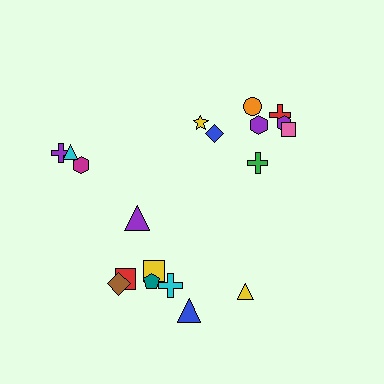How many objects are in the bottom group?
There are 8 objects.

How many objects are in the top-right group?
There are 8 objects.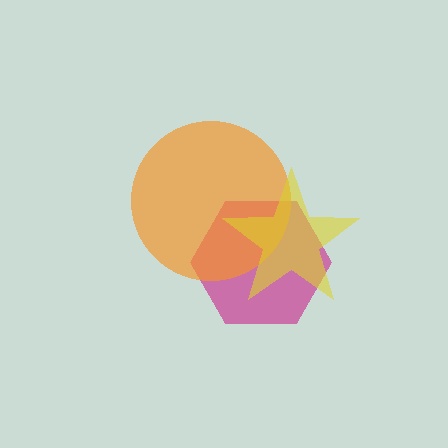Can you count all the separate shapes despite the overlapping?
Yes, there are 3 separate shapes.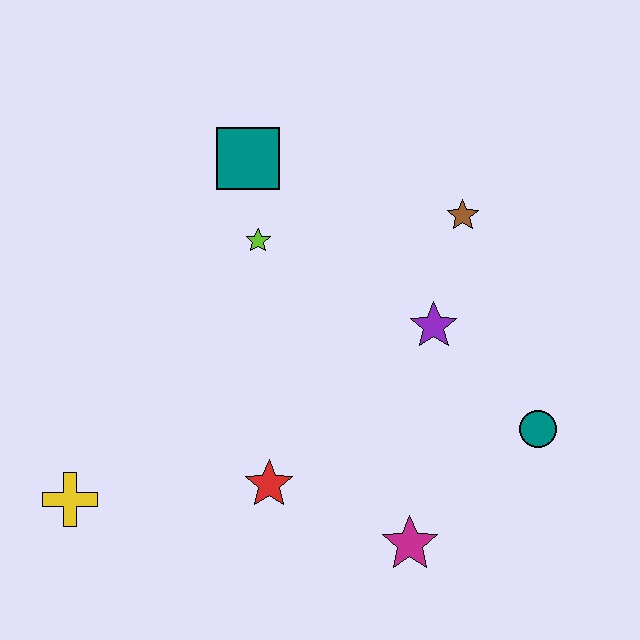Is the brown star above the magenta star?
Yes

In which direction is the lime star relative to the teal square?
The lime star is below the teal square.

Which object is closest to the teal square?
The lime star is closest to the teal square.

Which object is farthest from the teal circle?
The yellow cross is farthest from the teal circle.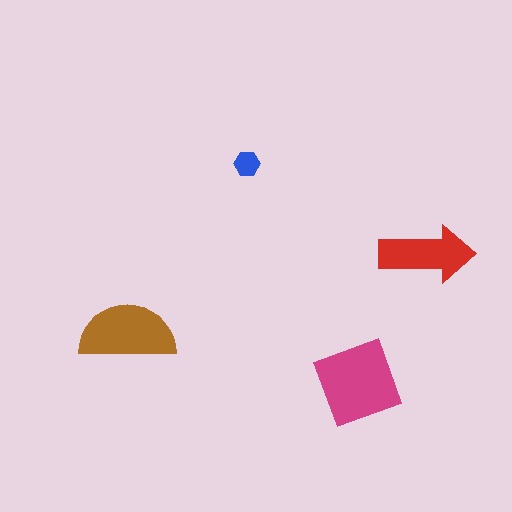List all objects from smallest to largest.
The blue hexagon, the red arrow, the brown semicircle, the magenta diamond.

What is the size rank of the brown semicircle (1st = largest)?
2nd.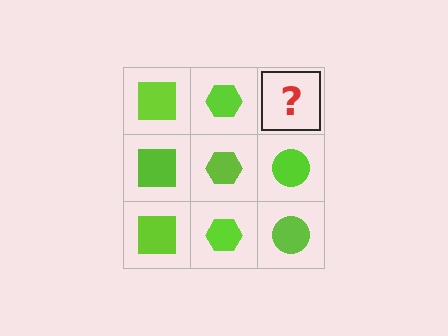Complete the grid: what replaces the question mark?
The question mark should be replaced with a lime circle.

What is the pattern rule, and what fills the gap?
The rule is that each column has a consistent shape. The gap should be filled with a lime circle.